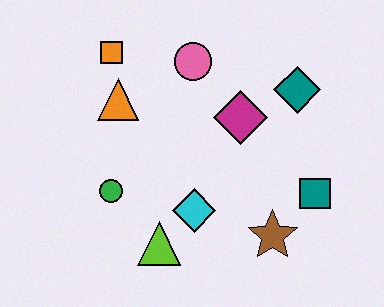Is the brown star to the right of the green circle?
Yes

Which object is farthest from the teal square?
The orange square is farthest from the teal square.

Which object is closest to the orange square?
The orange triangle is closest to the orange square.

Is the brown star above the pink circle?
No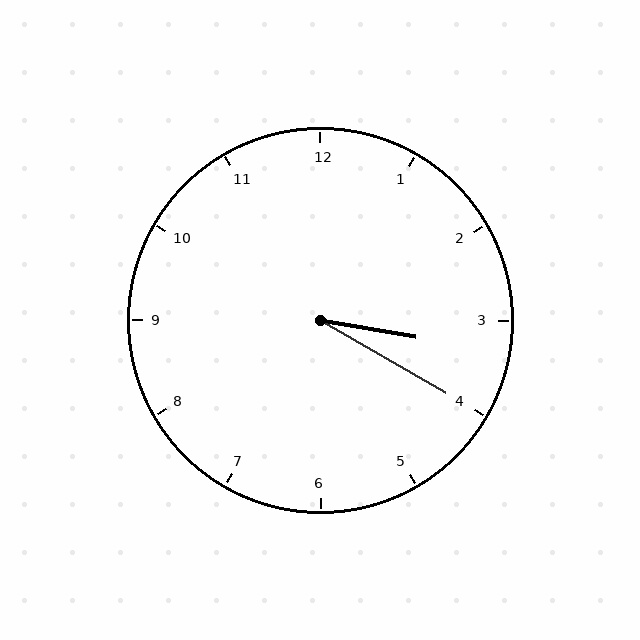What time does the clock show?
3:20.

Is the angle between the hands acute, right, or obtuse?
It is acute.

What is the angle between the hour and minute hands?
Approximately 20 degrees.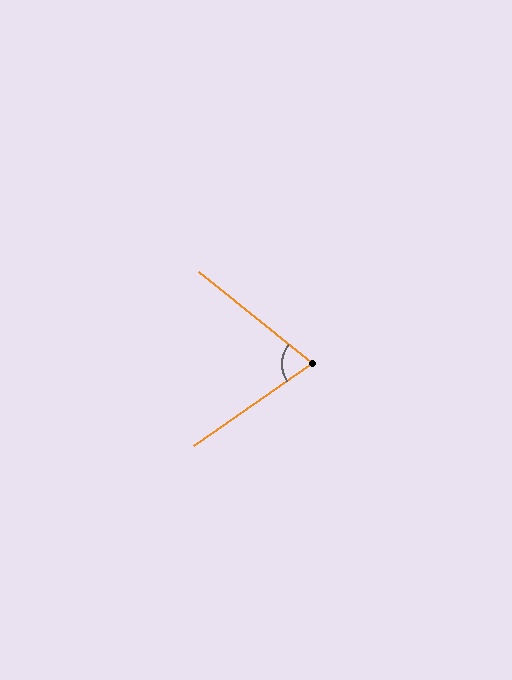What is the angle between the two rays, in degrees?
Approximately 74 degrees.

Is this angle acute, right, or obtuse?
It is acute.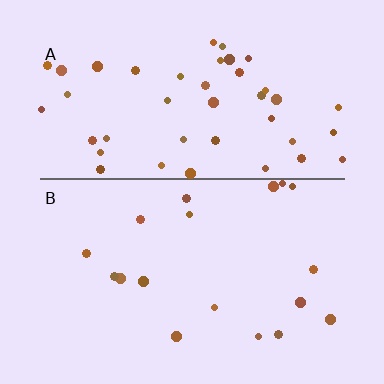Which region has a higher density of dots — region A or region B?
A (the top).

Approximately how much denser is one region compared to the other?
Approximately 2.4× — region A over region B.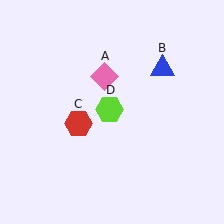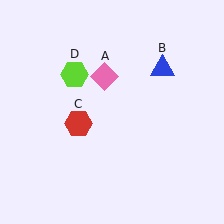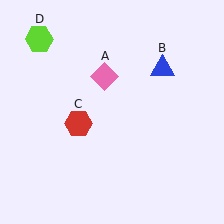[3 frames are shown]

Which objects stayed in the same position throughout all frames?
Pink diamond (object A) and blue triangle (object B) and red hexagon (object C) remained stationary.